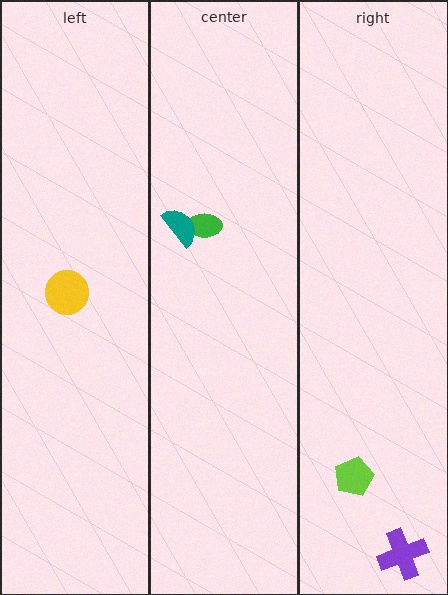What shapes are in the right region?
The purple cross, the lime pentagon.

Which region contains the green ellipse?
The center region.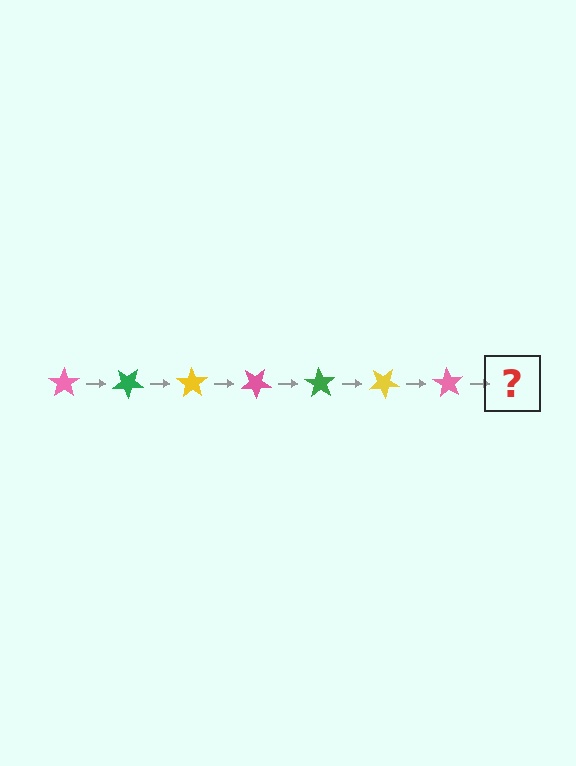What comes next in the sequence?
The next element should be a green star, rotated 245 degrees from the start.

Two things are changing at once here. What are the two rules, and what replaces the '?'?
The two rules are that it rotates 35 degrees each step and the color cycles through pink, green, and yellow. The '?' should be a green star, rotated 245 degrees from the start.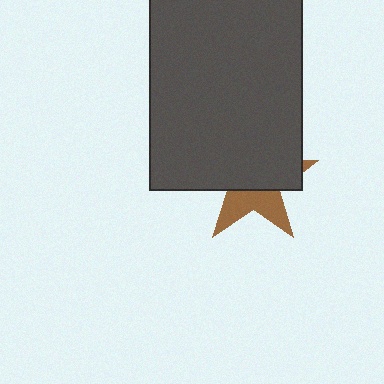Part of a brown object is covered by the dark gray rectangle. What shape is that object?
It is a star.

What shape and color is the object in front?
The object in front is a dark gray rectangle.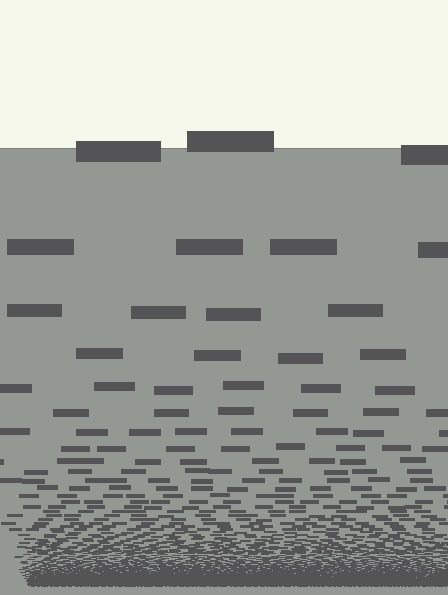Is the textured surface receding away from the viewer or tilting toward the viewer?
The surface appears to tilt toward the viewer. Texture elements get larger and sparser toward the top.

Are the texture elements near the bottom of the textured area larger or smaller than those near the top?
Smaller. The gradient is inverted — elements near the bottom are smaller and denser.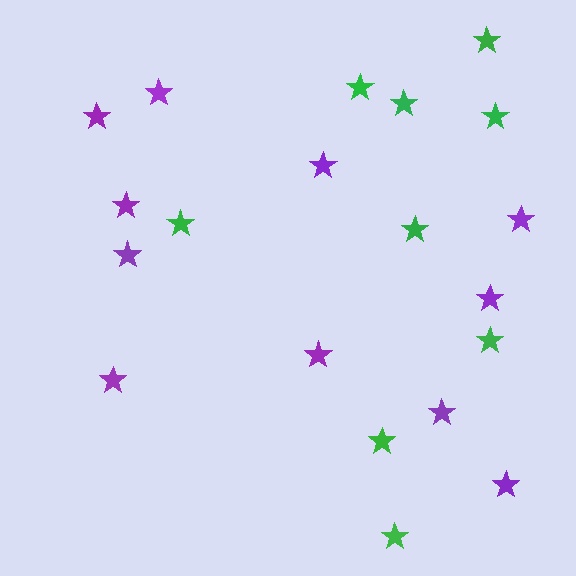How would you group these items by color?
There are 2 groups: one group of purple stars (11) and one group of green stars (9).